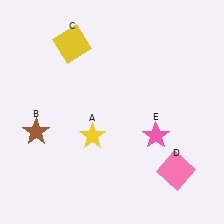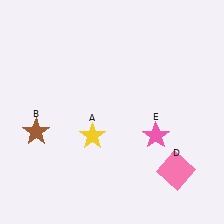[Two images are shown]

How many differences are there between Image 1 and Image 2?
There is 1 difference between the two images.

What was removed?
The yellow square (C) was removed in Image 2.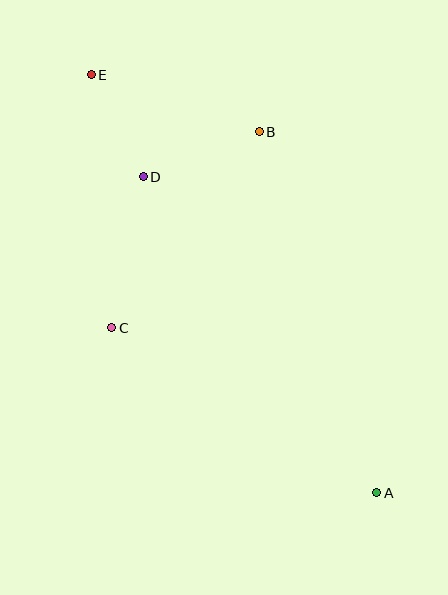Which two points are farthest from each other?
Points A and E are farthest from each other.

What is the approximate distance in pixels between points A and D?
The distance between A and D is approximately 393 pixels.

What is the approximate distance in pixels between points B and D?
The distance between B and D is approximately 125 pixels.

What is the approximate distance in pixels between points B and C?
The distance between B and C is approximately 245 pixels.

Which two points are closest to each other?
Points D and E are closest to each other.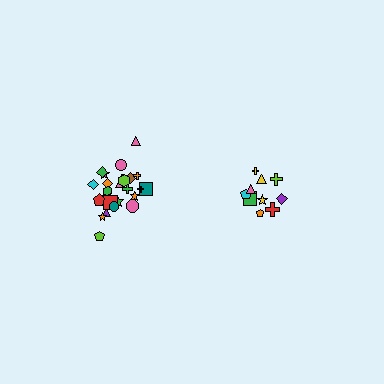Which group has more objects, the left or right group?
The left group.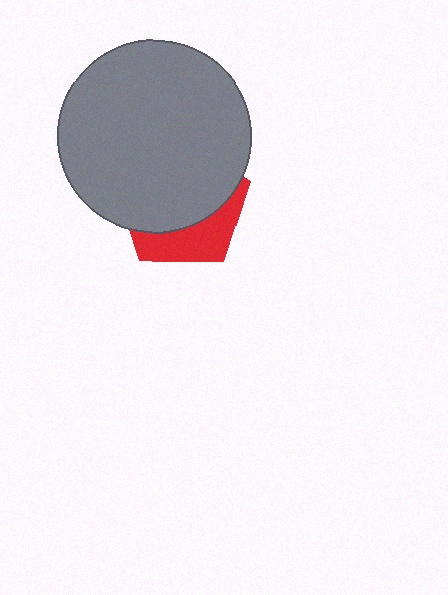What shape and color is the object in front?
The object in front is a gray circle.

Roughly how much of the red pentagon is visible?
A small part of it is visible (roughly 33%).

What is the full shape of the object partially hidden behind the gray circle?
The partially hidden object is a red pentagon.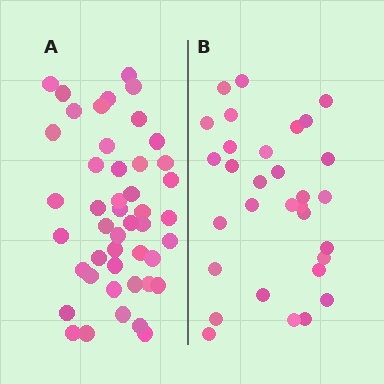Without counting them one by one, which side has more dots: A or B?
Region A (the left region) has more dots.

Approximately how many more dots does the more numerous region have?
Region A has approximately 15 more dots than region B.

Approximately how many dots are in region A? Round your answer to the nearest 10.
About 50 dots. (The exact count is 46, which rounds to 50.)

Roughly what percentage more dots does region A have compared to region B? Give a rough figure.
About 50% more.